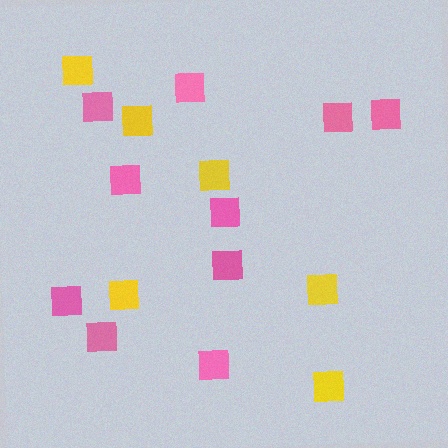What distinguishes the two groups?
There are 2 groups: one group of pink squares (10) and one group of yellow squares (6).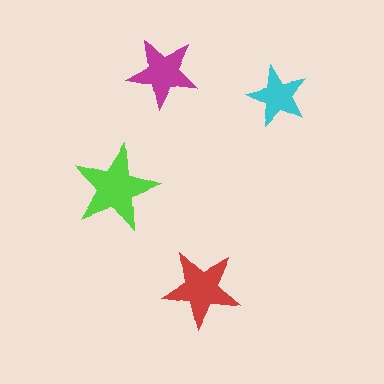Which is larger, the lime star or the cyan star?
The lime one.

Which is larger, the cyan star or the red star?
The red one.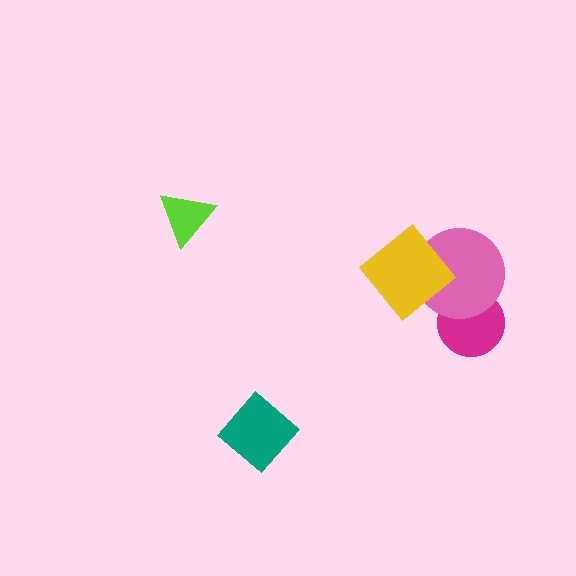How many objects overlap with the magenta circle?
1 object overlaps with the magenta circle.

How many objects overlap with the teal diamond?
0 objects overlap with the teal diamond.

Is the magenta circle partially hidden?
Yes, it is partially covered by another shape.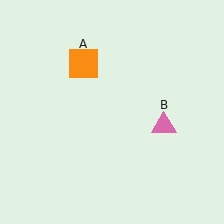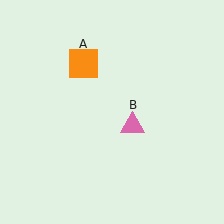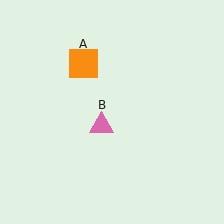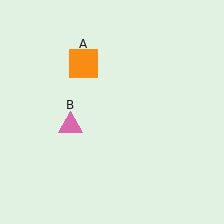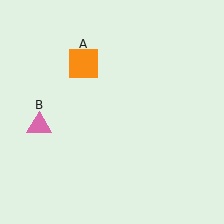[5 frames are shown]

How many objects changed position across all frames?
1 object changed position: pink triangle (object B).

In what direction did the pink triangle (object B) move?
The pink triangle (object B) moved left.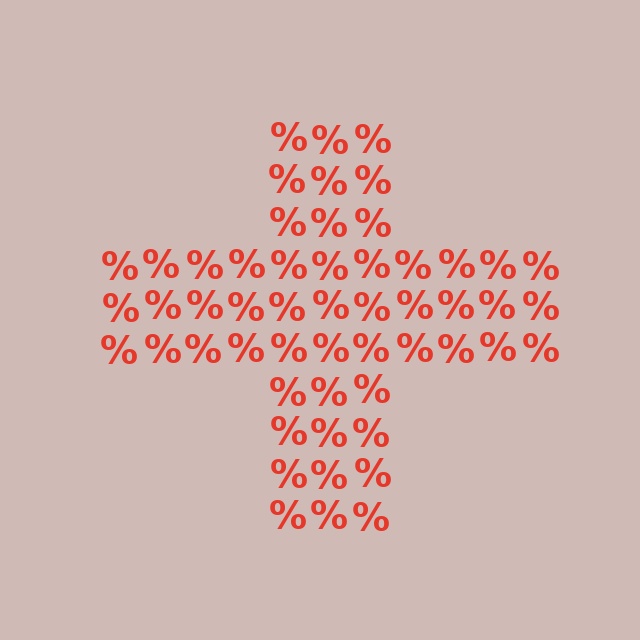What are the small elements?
The small elements are percent signs.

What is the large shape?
The large shape is a cross.